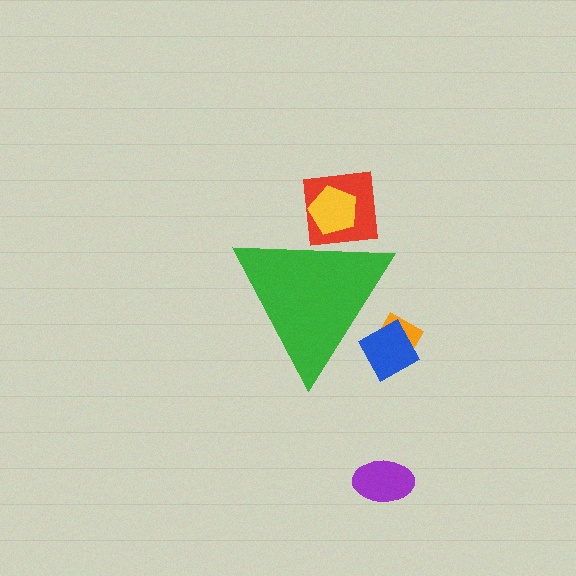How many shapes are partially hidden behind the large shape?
4 shapes are partially hidden.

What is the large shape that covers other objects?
A green triangle.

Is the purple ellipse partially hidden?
No, the purple ellipse is fully visible.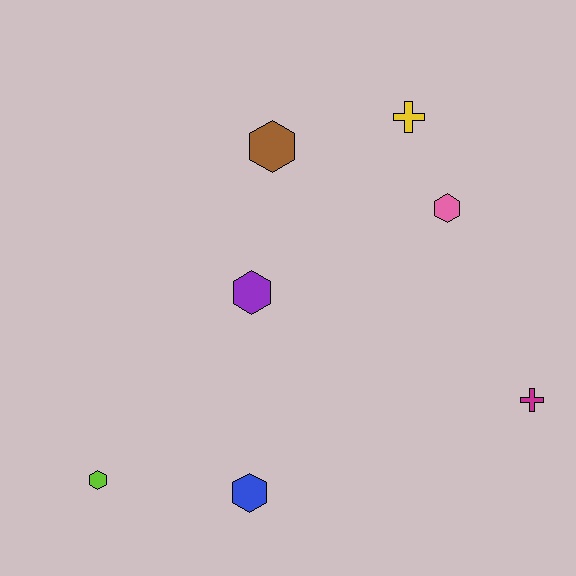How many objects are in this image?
There are 7 objects.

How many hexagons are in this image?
There are 5 hexagons.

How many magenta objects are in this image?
There is 1 magenta object.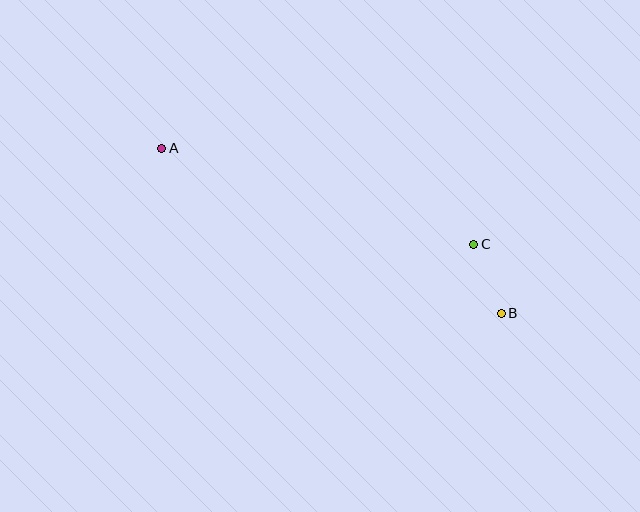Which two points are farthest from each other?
Points A and B are farthest from each other.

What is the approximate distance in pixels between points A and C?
The distance between A and C is approximately 326 pixels.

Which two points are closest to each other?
Points B and C are closest to each other.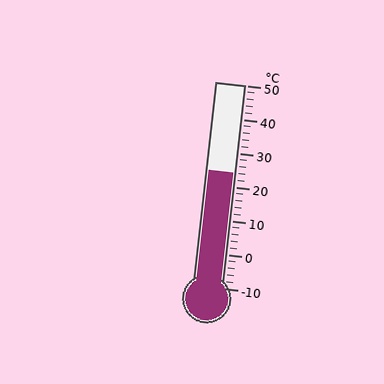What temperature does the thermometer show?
The thermometer shows approximately 24°C.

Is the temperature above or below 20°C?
The temperature is above 20°C.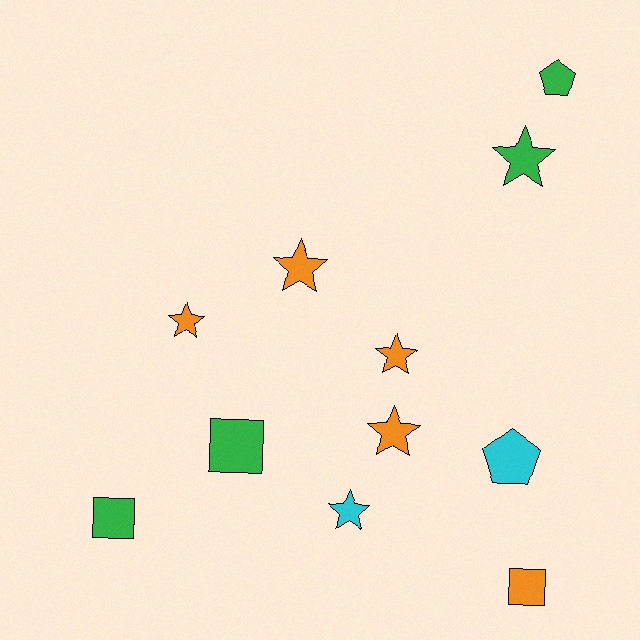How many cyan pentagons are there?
There is 1 cyan pentagon.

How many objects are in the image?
There are 11 objects.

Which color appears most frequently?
Orange, with 5 objects.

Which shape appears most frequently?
Star, with 6 objects.